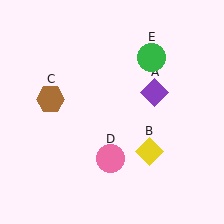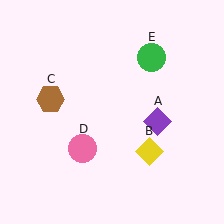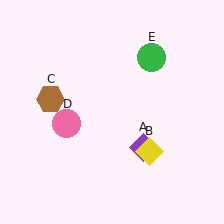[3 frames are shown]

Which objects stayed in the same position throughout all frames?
Yellow diamond (object B) and brown hexagon (object C) and green circle (object E) remained stationary.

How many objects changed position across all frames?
2 objects changed position: purple diamond (object A), pink circle (object D).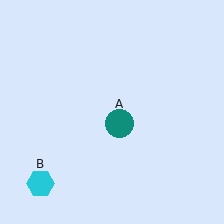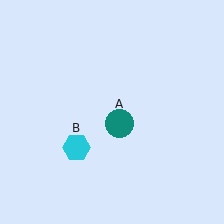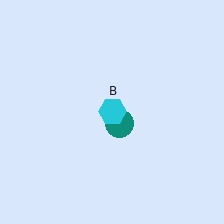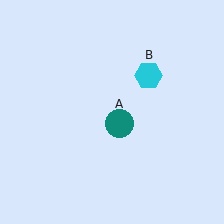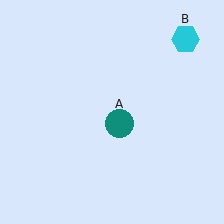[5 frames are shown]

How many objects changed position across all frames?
1 object changed position: cyan hexagon (object B).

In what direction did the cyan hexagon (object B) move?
The cyan hexagon (object B) moved up and to the right.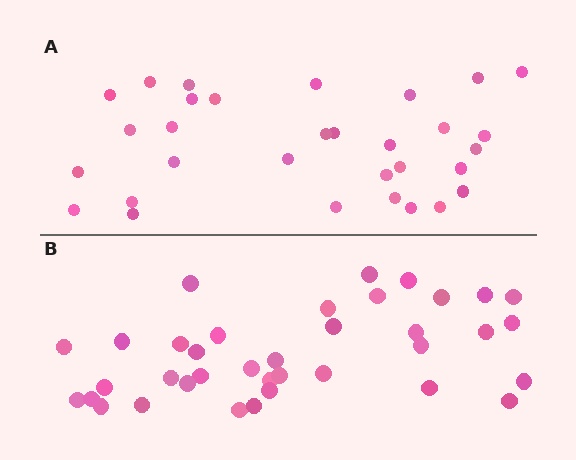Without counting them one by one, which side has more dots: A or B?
Region B (the bottom region) has more dots.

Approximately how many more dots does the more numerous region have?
Region B has about 6 more dots than region A.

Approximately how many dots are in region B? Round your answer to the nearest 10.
About 40 dots. (The exact count is 37, which rounds to 40.)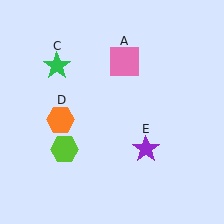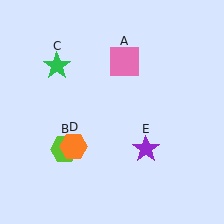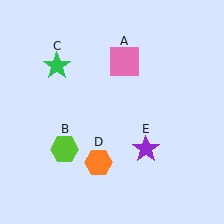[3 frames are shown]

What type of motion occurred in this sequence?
The orange hexagon (object D) rotated counterclockwise around the center of the scene.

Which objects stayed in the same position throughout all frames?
Pink square (object A) and lime hexagon (object B) and green star (object C) and purple star (object E) remained stationary.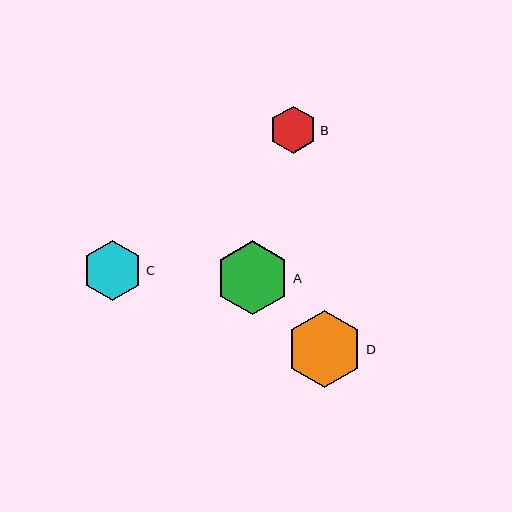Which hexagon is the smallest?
Hexagon B is the smallest with a size of approximately 47 pixels.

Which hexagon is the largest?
Hexagon D is the largest with a size of approximately 77 pixels.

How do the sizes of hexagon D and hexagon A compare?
Hexagon D and hexagon A are approximately the same size.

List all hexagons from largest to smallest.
From largest to smallest: D, A, C, B.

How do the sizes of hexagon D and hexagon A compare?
Hexagon D and hexagon A are approximately the same size.